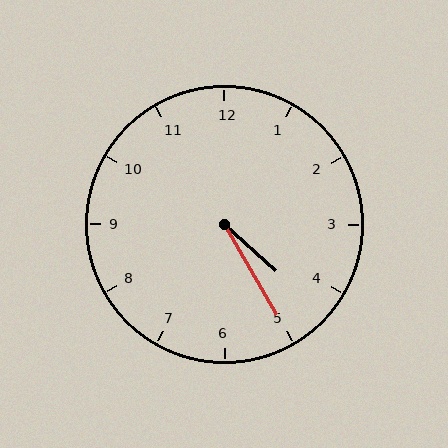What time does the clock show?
4:25.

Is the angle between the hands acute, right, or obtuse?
It is acute.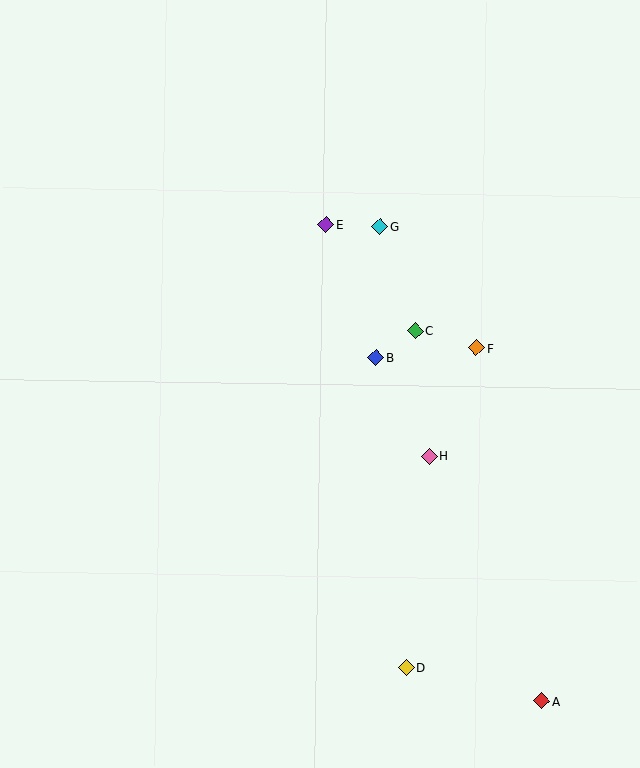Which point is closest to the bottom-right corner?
Point A is closest to the bottom-right corner.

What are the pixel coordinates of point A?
Point A is at (542, 701).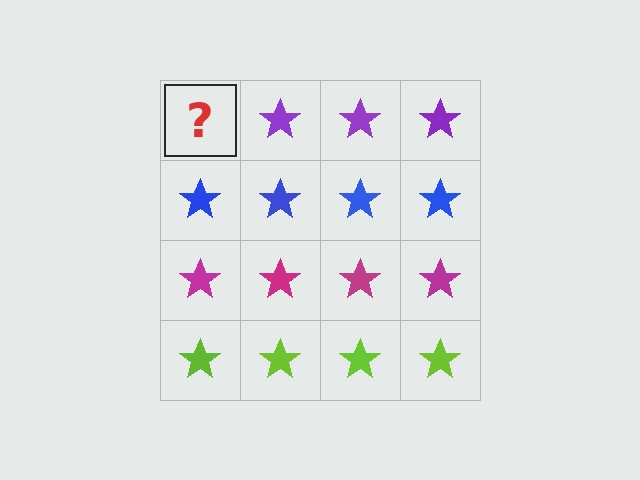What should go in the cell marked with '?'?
The missing cell should contain a purple star.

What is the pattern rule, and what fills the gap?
The rule is that each row has a consistent color. The gap should be filled with a purple star.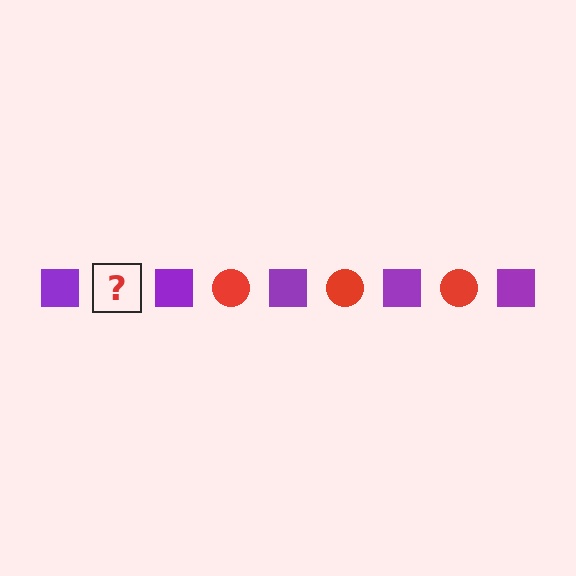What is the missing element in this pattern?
The missing element is a red circle.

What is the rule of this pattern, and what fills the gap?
The rule is that the pattern alternates between purple square and red circle. The gap should be filled with a red circle.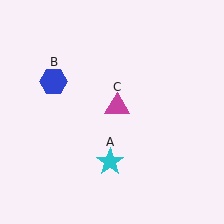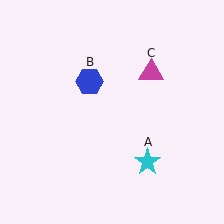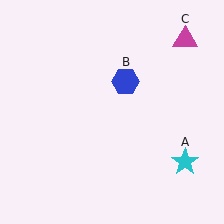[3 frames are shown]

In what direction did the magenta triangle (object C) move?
The magenta triangle (object C) moved up and to the right.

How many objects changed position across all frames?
3 objects changed position: cyan star (object A), blue hexagon (object B), magenta triangle (object C).